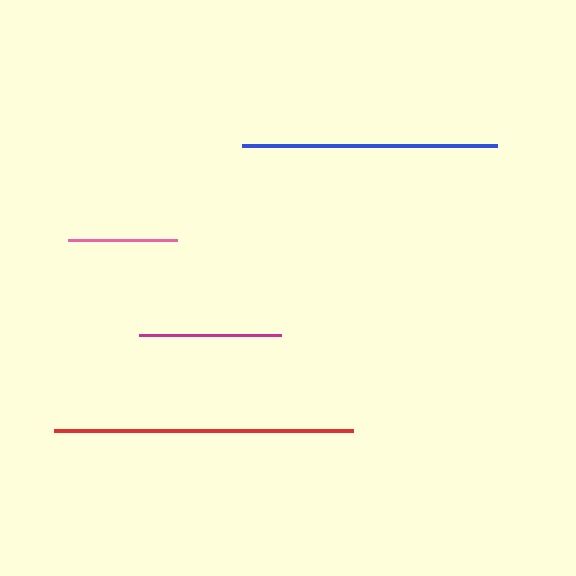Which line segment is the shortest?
The pink line is the shortest at approximately 109 pixels.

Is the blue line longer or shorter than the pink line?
The blue line is longer than the pink line.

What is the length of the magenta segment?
The magenta segment is approximately 142 pixels long.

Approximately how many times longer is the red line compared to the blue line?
The red line is approximately 1.2 times the length of the blue line.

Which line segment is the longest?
The red line is the longest at approximately 298 pixels.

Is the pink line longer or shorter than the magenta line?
The magenta line is longer than the pink line.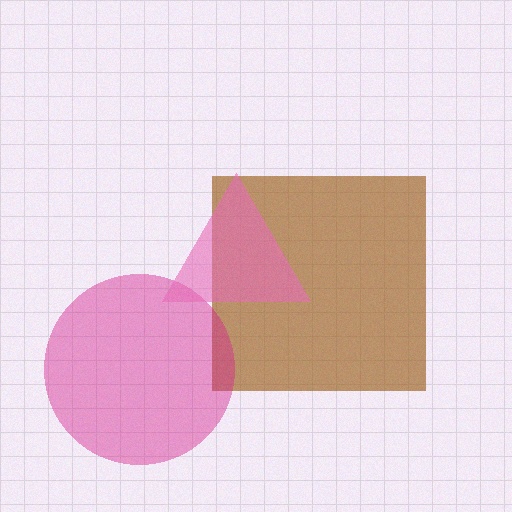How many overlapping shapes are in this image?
There are 3 overlapping shapes in the image.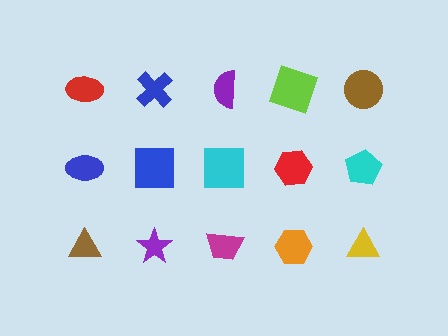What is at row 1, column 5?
A brown circle.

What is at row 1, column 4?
A lime square.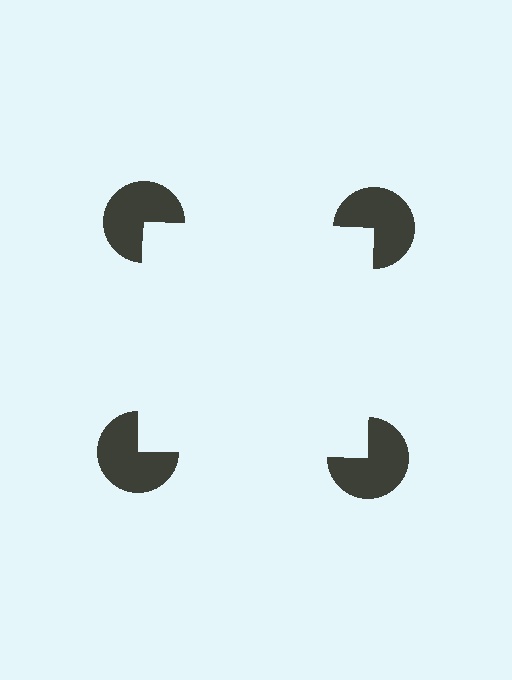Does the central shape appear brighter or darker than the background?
It typically appears slightly brighter than the background, even though no actual brightness change is drawn.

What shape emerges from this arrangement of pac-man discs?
An illusory square — its edges are inferred from the aligned wedge cuts in the pac-man discs, not physically drawn.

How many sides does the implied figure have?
4 sides.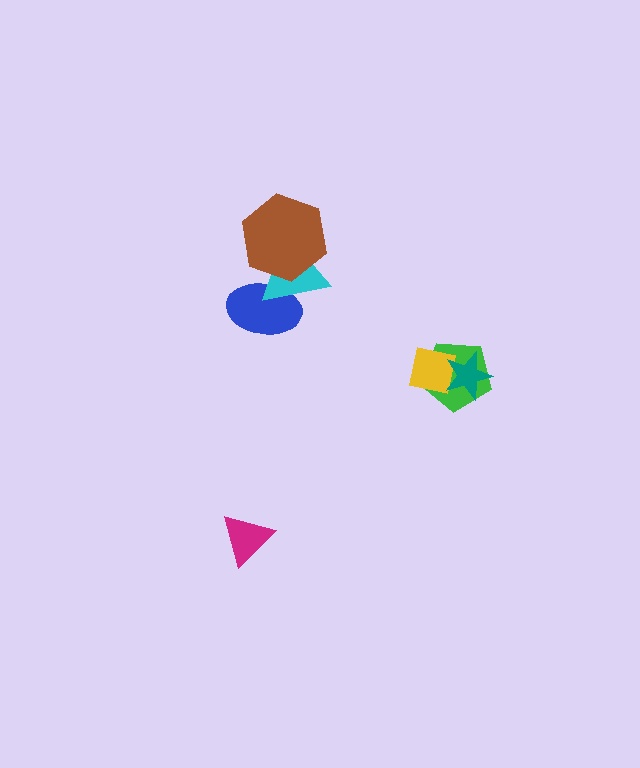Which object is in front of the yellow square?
The teal star is in front of the yellow square.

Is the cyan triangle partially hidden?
Yes, it is partially covered by another shape.